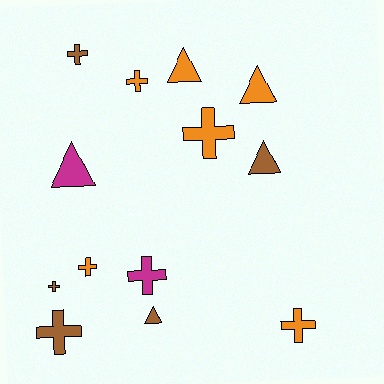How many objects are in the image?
There are 13 objects.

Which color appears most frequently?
Orange, with 6 objects.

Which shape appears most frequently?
Cross, with 8 objects.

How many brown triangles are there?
There are 2 brown triangles.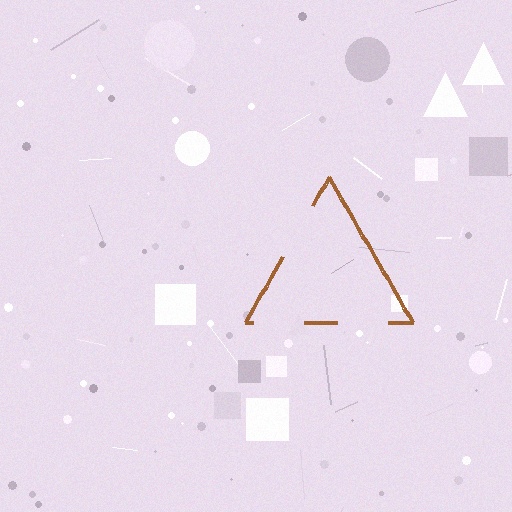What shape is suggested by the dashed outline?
The dashed outline suggests a triangle.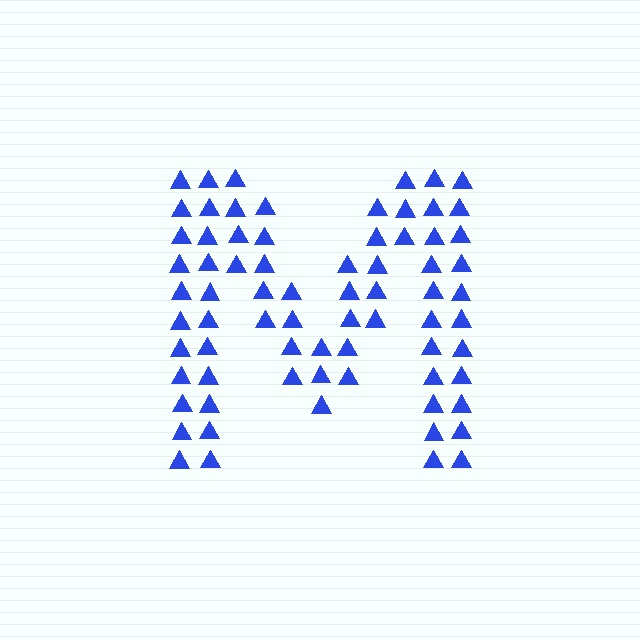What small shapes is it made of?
It is made of small triangles.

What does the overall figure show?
The overall figure shows the letter M.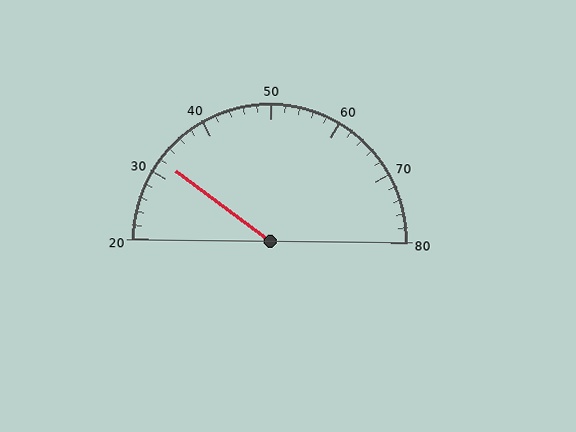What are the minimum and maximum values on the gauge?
The gauge ranges from 20 to 80.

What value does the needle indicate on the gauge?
The needle indicates approximately 32.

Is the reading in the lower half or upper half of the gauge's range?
The reading is in the lower half of the range (20 to 80).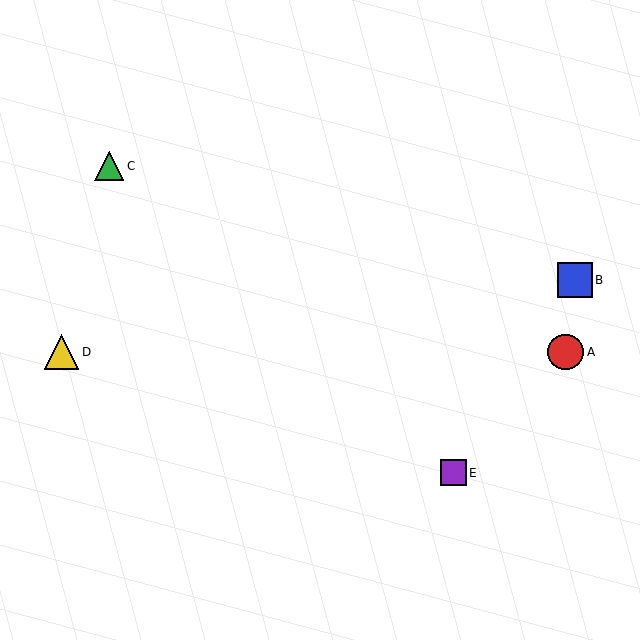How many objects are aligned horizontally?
2 objects (A, D) are aligned horizontally.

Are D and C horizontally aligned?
No, D is at y≈352 and C is at y≈166.